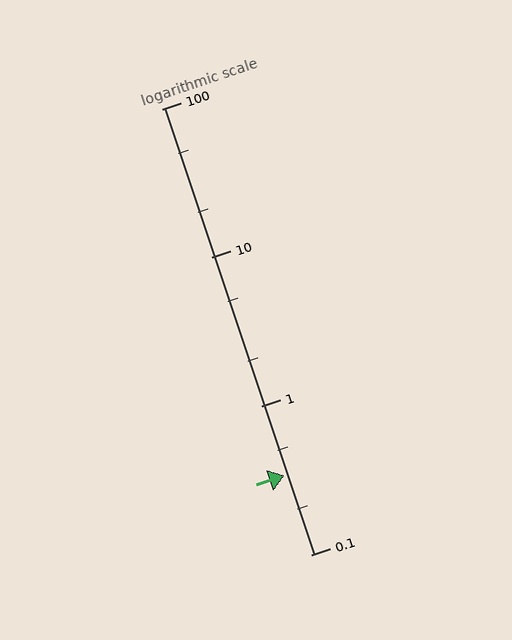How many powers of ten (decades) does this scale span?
The scale spans 3 decades, from 0.1 to 100.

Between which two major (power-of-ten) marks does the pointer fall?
The pointer is between 0.1 and 1.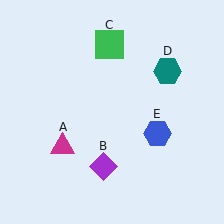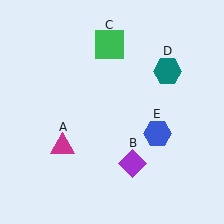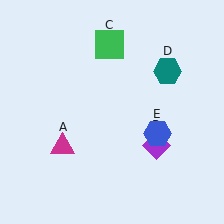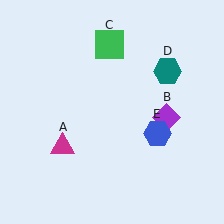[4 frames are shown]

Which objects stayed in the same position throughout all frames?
Magenta triangle (object A) and green square (object C) and teal hexagon (object D) and blue hexagon (object E) remained stationary.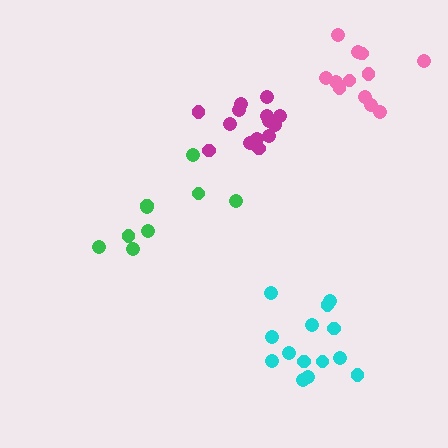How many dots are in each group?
Group 1: 9 dots, Group 2: 14 dots, Group 3: 14 dots, Group 4: 12 dots (49 total).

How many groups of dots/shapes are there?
There are 4 groups.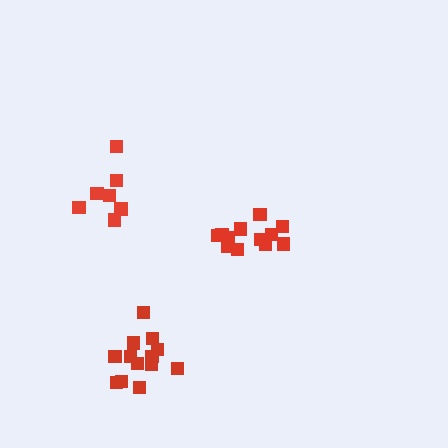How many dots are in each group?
Group 1: 7 dots, Group 2: 13 dots, Group 3: 12 dots (32 total).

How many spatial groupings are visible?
There are 3 spatial groupings.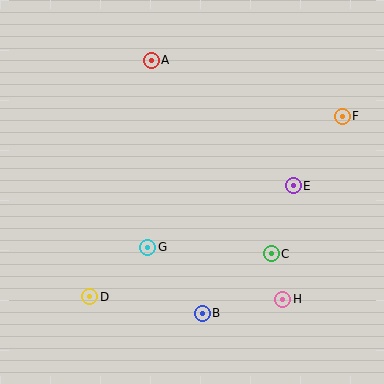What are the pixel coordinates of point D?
Point D is at (90, 297).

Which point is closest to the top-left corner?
Point A is closest to the top-left corner.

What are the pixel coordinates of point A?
Point A is at (151, 60).